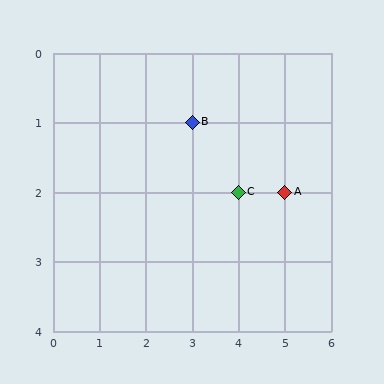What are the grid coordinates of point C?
Point C is at grid coordinates (4, 2).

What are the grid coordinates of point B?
Point B is at grid coordinates (3, 1).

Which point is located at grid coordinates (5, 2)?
Point A is at (5, 2).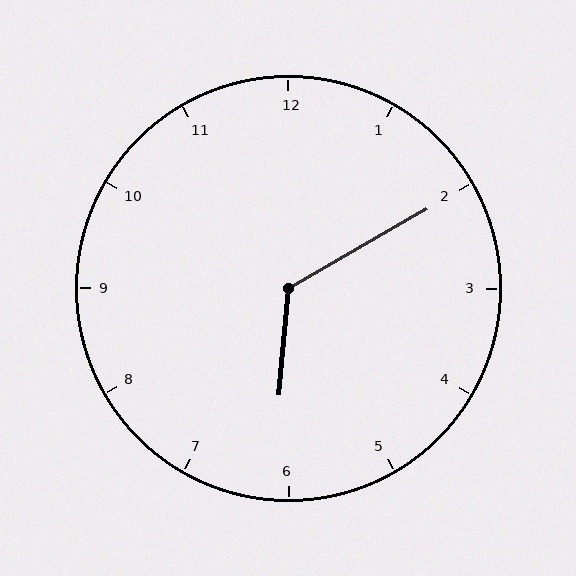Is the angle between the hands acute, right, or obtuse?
It is obtuse.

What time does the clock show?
6:10.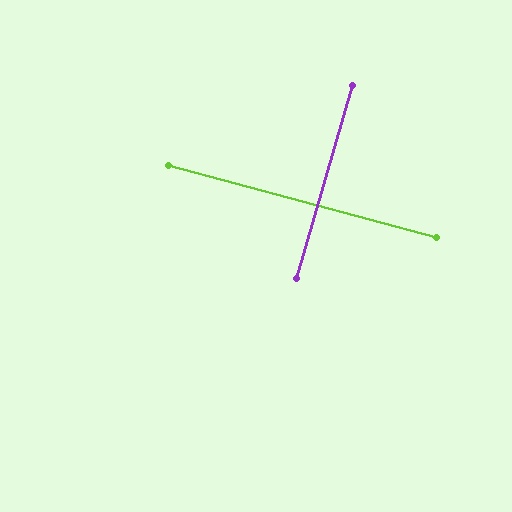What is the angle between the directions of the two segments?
Approximately 89 degrees.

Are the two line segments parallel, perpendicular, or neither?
Perpendicular — they meet at approximately 89°.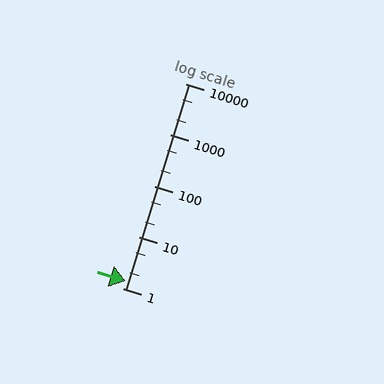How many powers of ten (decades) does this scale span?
The scale spans 4 decades, from 1 to 10000.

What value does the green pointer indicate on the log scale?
The pointer indicates approximately 1.4.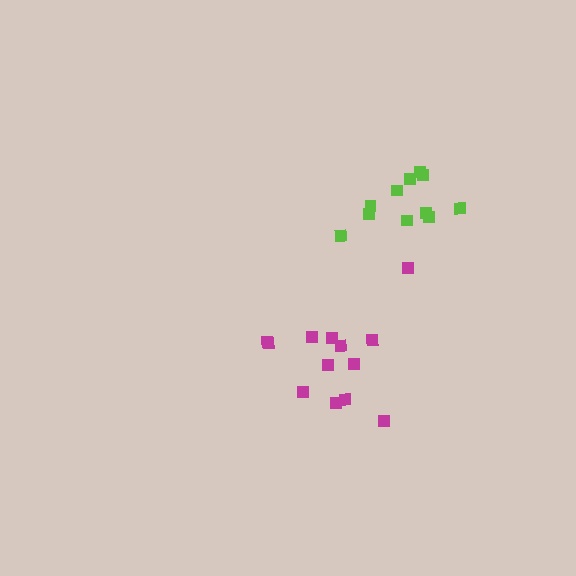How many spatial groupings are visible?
There are 2 spatial groupings.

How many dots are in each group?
Group 1: 11 dots, Group 2: 13 dots (24 total).